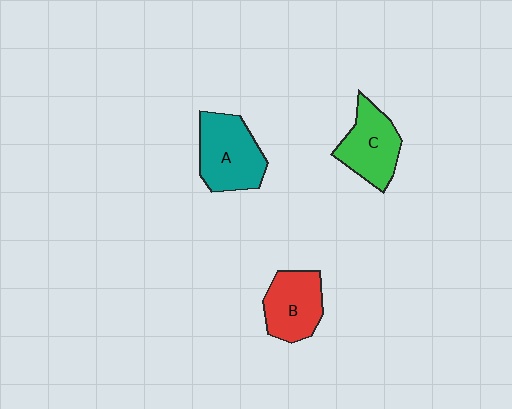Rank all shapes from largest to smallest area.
From largest to smallest: A (teal), C (green), B (red).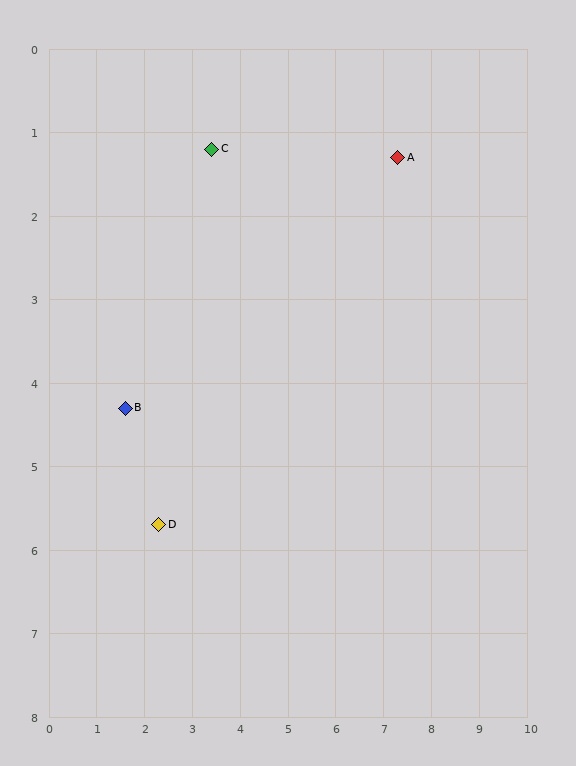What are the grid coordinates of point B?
Point B is at approximately (1.6, 4.3).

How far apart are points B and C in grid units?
Points B and C are about 3.6 grid units apart.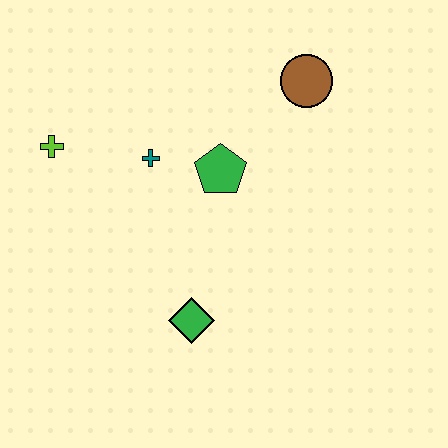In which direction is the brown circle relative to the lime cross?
The brown circle is to the right of the lime cross.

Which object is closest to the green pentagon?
The teal cross is closest to the green pentagon.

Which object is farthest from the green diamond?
The brown circle is farthest from the green diamond.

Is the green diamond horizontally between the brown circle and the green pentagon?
No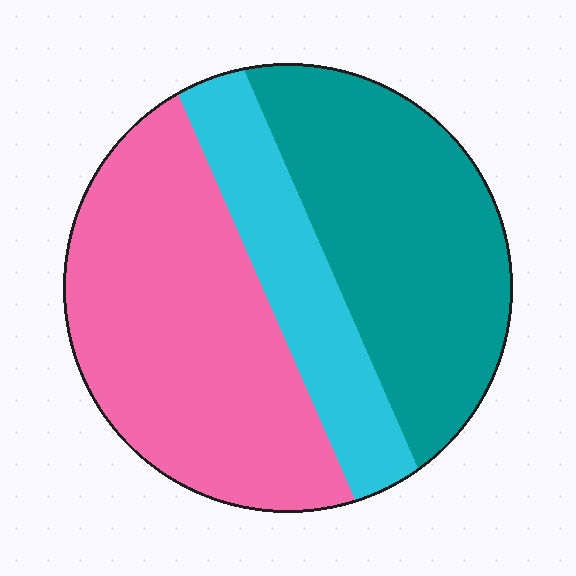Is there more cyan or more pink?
Pink.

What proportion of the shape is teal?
Teal takes up about three eighths (3/8) of the shape.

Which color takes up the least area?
Cyan, at roughly 20%.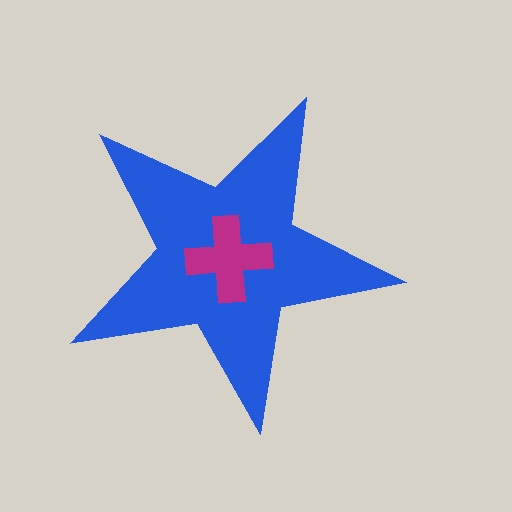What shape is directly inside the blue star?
The magenta cross.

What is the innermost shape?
The magenta cross.